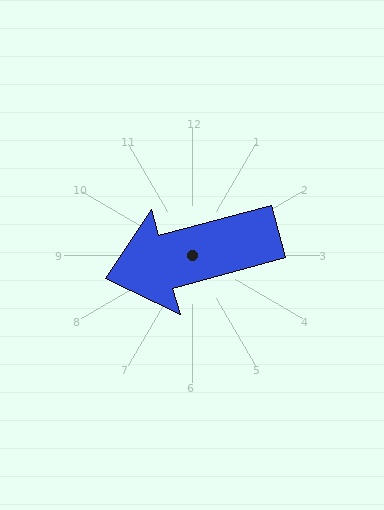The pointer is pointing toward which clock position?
Roughly 8 o'clock.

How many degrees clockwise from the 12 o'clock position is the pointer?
Approximately 255 degrees.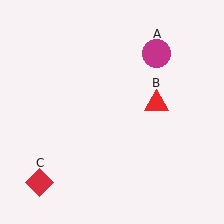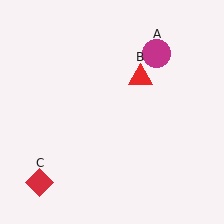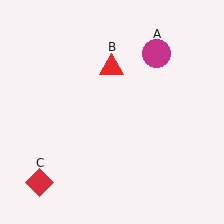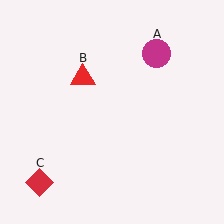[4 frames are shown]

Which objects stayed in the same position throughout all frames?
Magenta circle (object A) and red diamond (object C) remained stationary.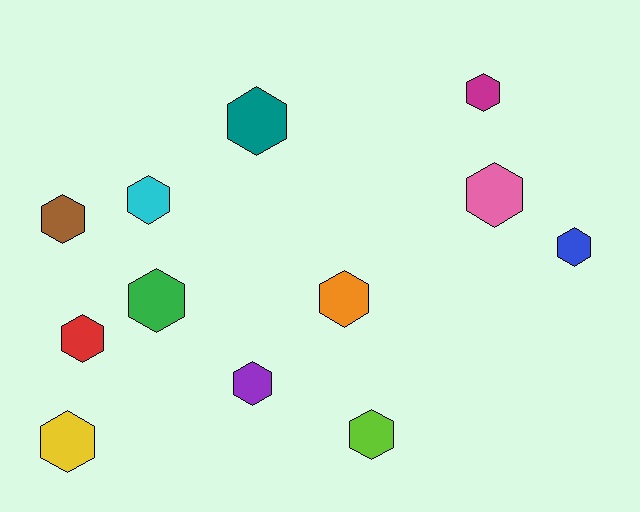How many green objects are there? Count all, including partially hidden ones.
There is 1 green object.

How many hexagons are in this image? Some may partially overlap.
There are 12 hexagons.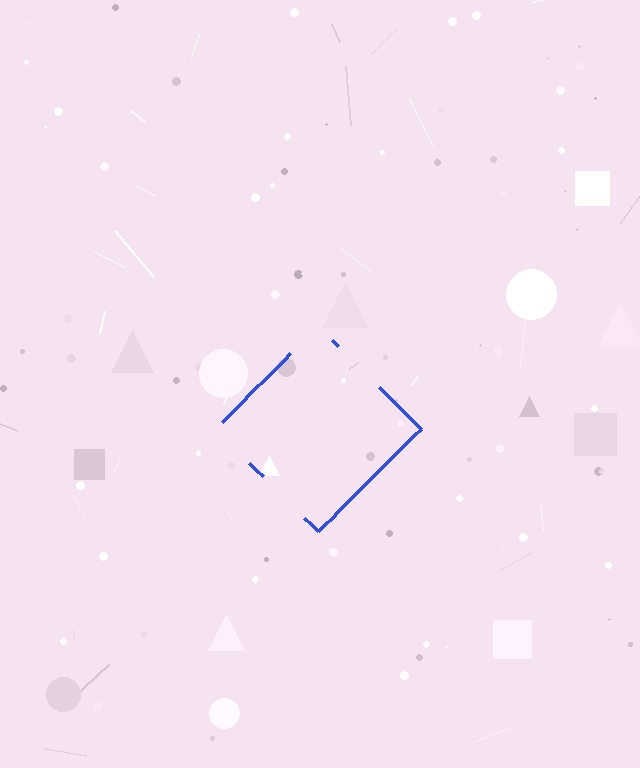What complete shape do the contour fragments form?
The contour fragments form a diamond.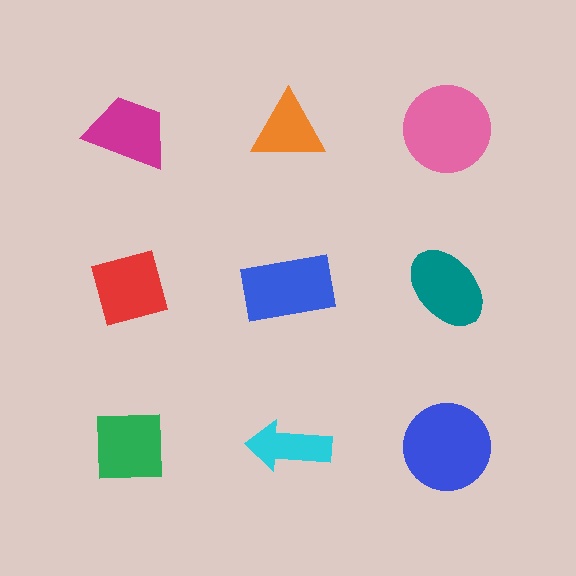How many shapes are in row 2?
3 shapes.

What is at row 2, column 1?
A red square.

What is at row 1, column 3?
A pink circle.